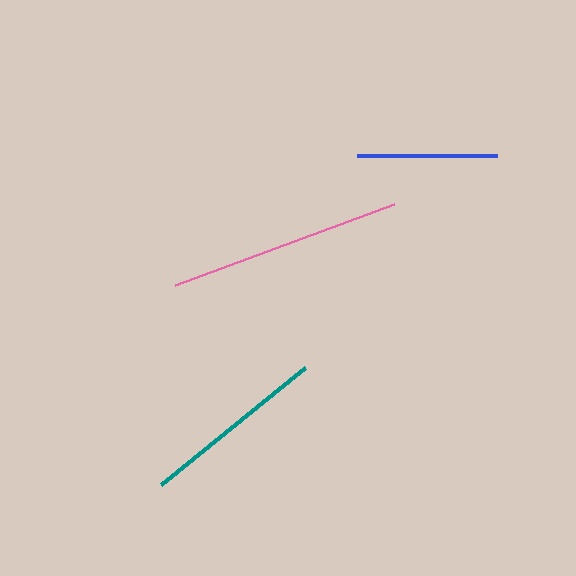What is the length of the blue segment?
The blue segment is approximately 140 pixels long.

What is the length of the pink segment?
The pink segment is approximately 233 pixels long.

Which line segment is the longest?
The pink line is the longest at approximately 233 pixels.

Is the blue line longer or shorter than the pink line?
The pink line is longer than the blue line.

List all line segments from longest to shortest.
From longest to shortest: pink, teal, blue.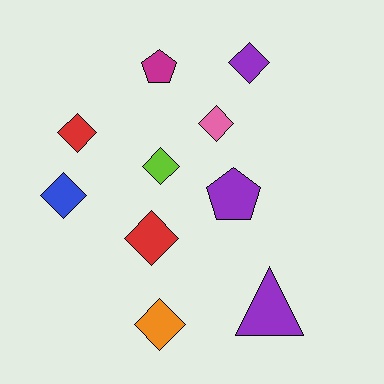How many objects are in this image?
There are 10 objects.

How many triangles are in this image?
There is 1 triangle.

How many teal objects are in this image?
There are no teal objects.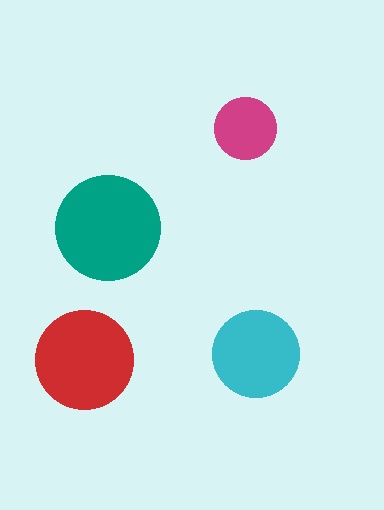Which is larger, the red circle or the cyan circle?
The red one.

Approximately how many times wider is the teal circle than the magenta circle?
About 1.5 times wider.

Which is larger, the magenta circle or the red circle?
The red one.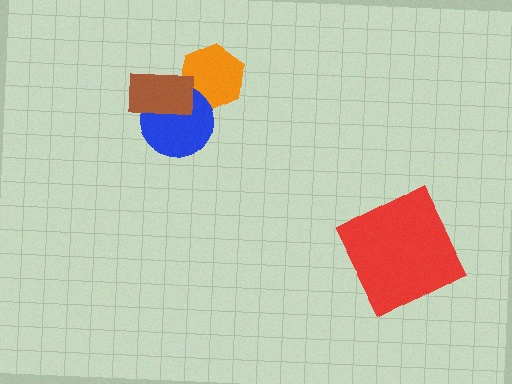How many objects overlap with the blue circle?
2 objects overlap with the blue circle.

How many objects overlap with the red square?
0 objects overlap with the red square.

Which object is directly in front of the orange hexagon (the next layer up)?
The blue circle is directly in front of the orange hexagon.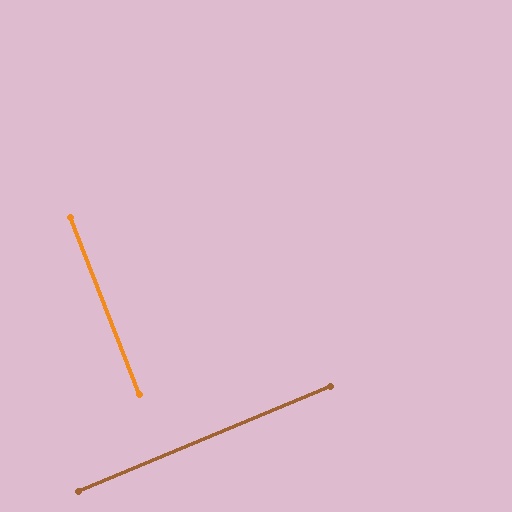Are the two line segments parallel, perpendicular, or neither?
Perpendicular — they meet at approximately 88°.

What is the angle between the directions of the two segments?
Approximately 88 degrees.